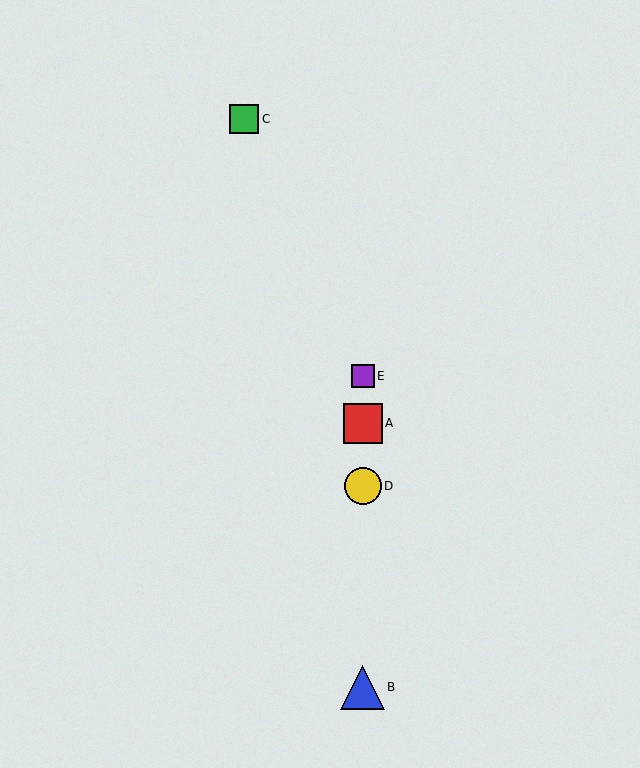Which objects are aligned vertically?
Objects A, B, D, E are aligned vertically.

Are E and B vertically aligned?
Yes, both are at x≈363.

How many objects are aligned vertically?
4 objects (A, B, D, E) are aligned vertically.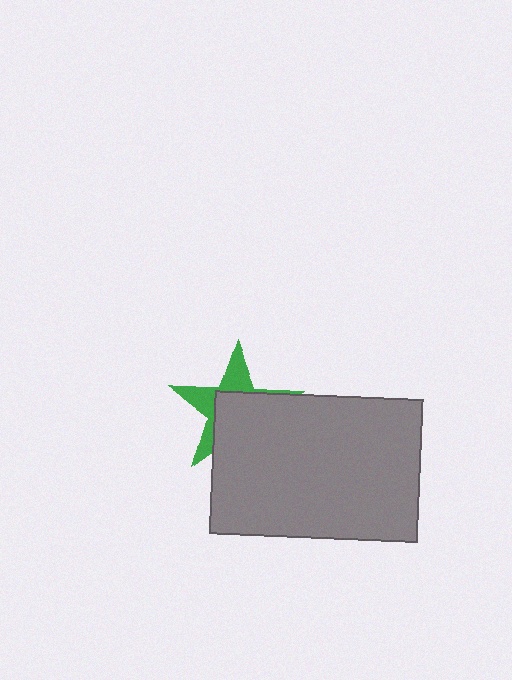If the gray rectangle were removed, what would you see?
You would see the complete green star.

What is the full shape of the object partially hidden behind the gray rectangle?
The partially hidden object is a green star.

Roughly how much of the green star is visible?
A small part of it is visible (roughly 40%).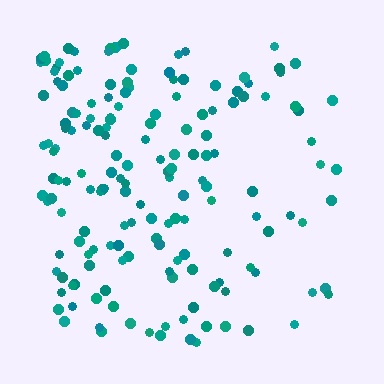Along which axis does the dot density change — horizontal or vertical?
Horizontal.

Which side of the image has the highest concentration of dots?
The left.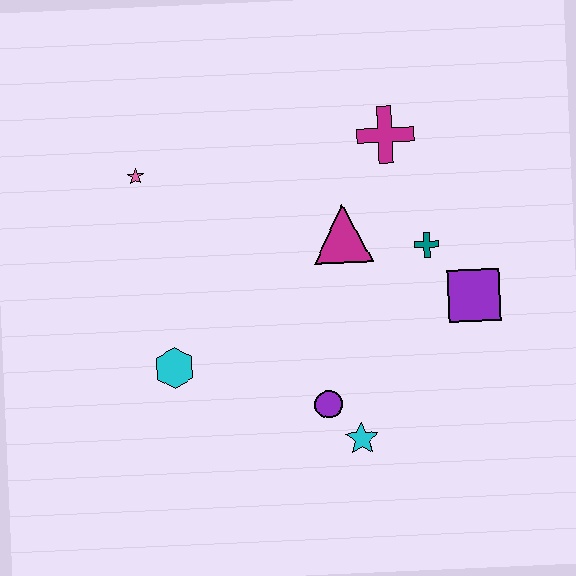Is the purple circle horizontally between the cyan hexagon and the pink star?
No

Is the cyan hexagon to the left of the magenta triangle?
Yes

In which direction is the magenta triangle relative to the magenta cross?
The magenta triangle is below the magenta cross.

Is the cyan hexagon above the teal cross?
No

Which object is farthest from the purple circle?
The pink star is farthest from the purple circle.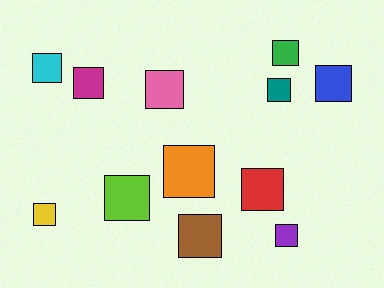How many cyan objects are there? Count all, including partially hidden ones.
There is 1 cyan object.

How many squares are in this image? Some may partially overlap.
There are 12 squares.